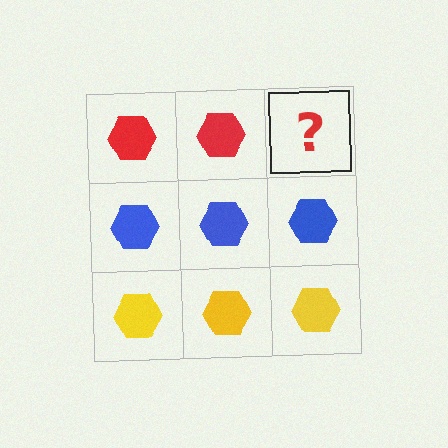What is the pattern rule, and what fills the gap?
The rule is that each row has a consistent color. The gap should be filled with a red hexagon.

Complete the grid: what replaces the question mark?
The question mark should be replaced with a red hexagon.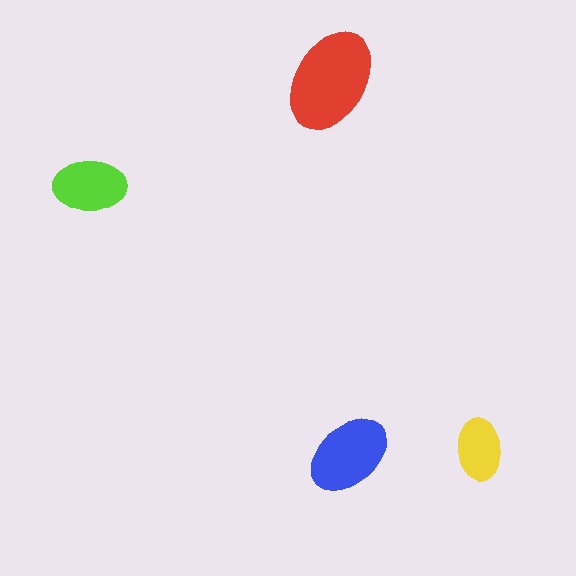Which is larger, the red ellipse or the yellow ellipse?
The red one.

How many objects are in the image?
There are 4 objects in the image.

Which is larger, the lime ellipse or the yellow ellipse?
The lime one.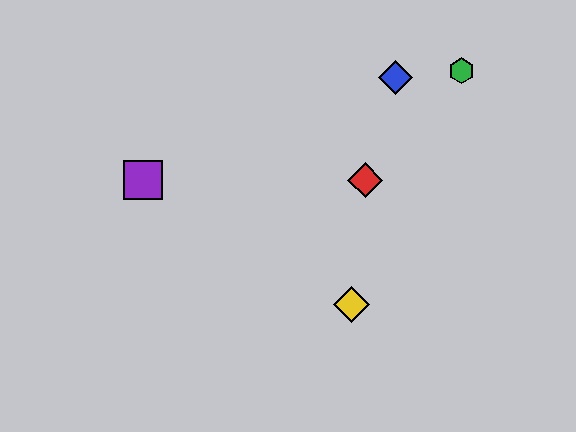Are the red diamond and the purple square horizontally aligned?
Yes, both are at y≈180.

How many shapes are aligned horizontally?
2 shapes (the red diamond, the purple square) are aligned horizontally.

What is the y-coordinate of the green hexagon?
The green hexagon is at y≈71.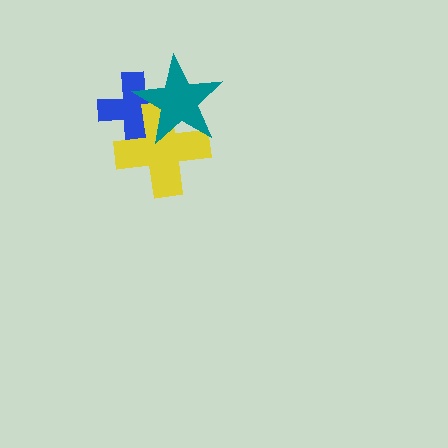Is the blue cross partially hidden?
Yes, it is partially covered by another shape.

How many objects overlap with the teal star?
2 objects overlap with the teal star.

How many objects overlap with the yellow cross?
2 objects overlap with the yellow cross.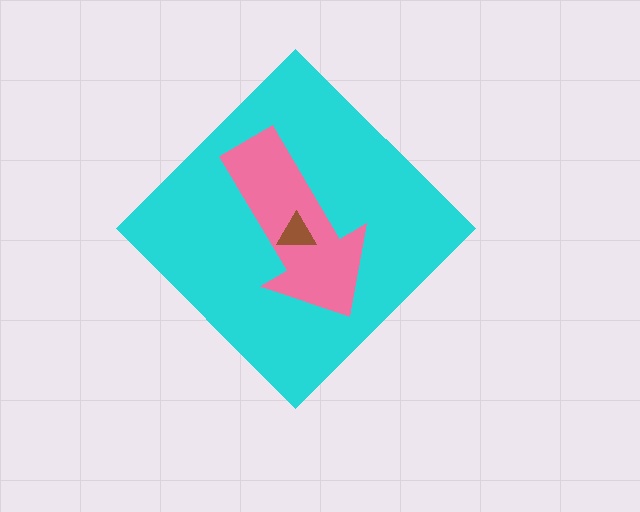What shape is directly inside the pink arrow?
The brown triangle.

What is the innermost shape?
The brown triangle.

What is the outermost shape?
The cyan diamond.